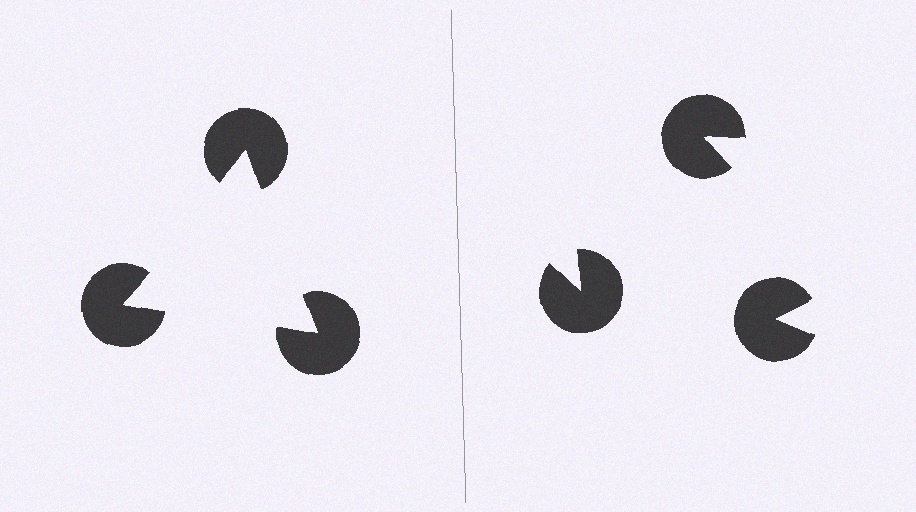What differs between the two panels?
The pac-man discs are positioned identically on both sides; only the wedge orientations differ. On the left they align to a triangle; on the right they are misaligned.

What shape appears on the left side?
An illusory triangle.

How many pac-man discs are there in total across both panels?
6 — 3 on each side.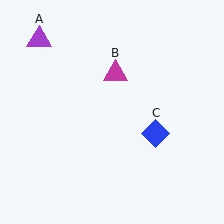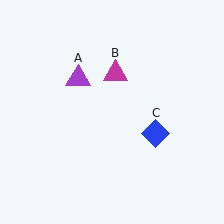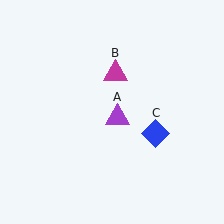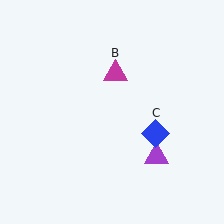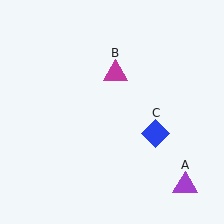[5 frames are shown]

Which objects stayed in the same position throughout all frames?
Magenta triangle (object B) and blue diamond (object C) remained stationary.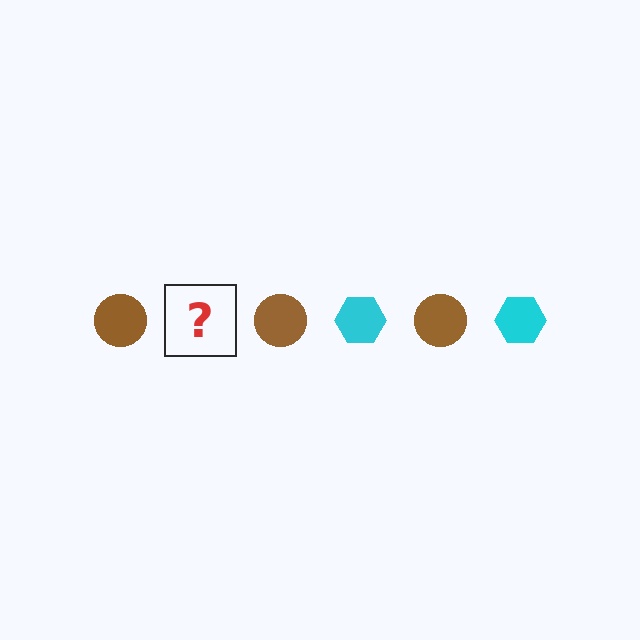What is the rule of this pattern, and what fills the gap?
The rule is that the pattern alternates between brown circle and cyan hexagon. The gap should be filled with a cyan hexagon.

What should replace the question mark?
The question mark should be replaced with a cyan hexagon.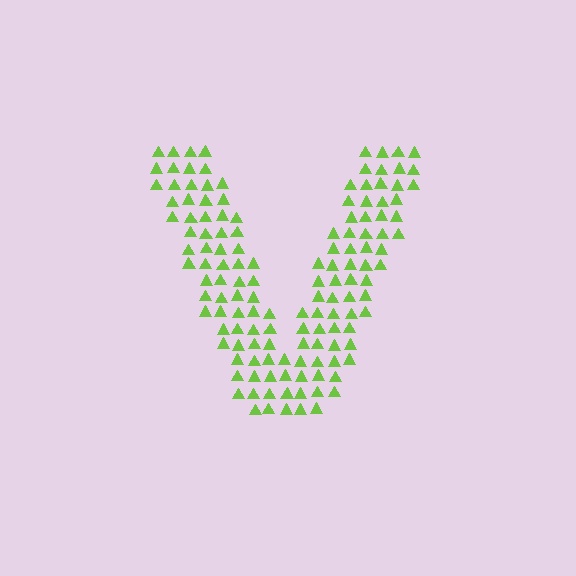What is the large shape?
The large shape is the letter V.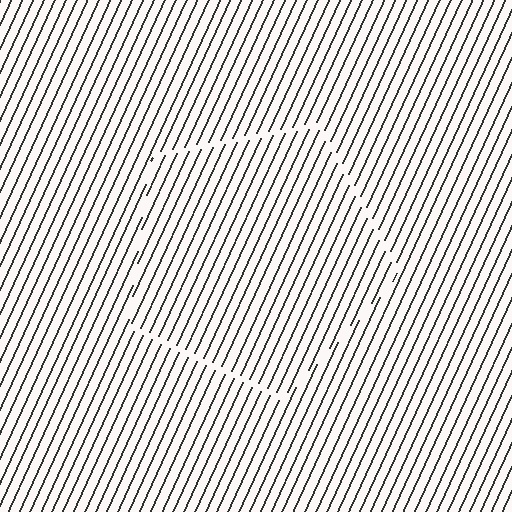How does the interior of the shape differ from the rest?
The interior of the shape contains the same grating, shifted by half a period — the contour is defined by the phase discontinuity where line-ends from the inner and outer gratings abut.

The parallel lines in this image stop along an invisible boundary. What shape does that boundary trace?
An illusory pentagon. The interior of the shape contains the same grating, shifted by half a period — the contour is defined by the phase discontinuity where line-ends from the inner and outer gratings abut.